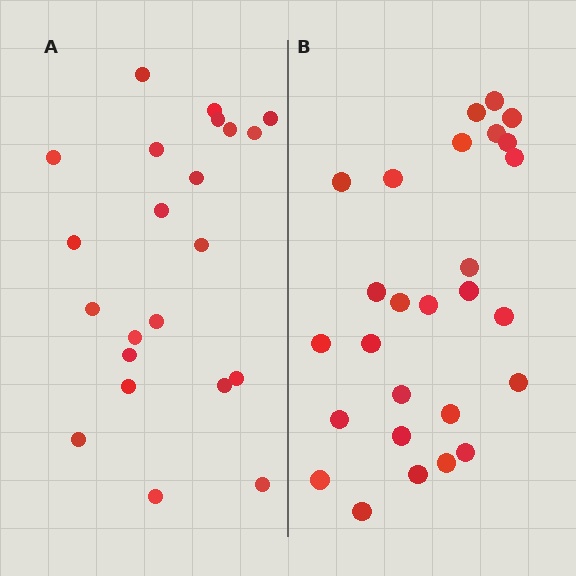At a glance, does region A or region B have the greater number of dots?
Region B (the right region) has more dots.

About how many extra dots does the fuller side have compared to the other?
Region B has about 5 more dots than region A.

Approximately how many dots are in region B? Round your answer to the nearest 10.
About 30 dots. (The exact count is 27, which rounds to 30.)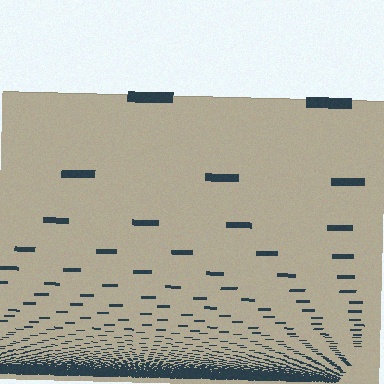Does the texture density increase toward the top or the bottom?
Density increases toward the bottom.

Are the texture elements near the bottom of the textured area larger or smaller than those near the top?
Smaller. The gradient is inverted — elements near the bottom are smaller and denser.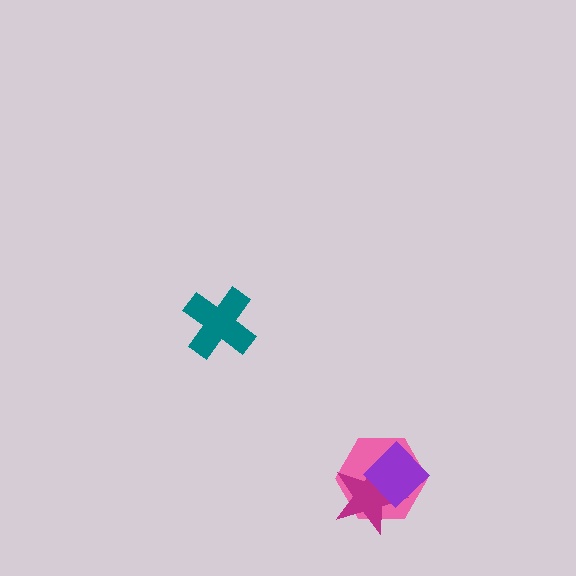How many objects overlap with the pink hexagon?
2 objects overlap with the pink hexagon.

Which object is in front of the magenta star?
The purple diamond is in front of the magenta star.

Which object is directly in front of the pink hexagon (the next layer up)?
The magenta star is directly in front of the pink hexagon.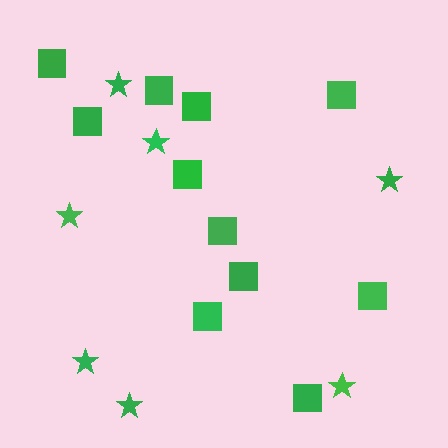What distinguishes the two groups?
There are 2 groups: one group of stars (7) and one group of squares (11).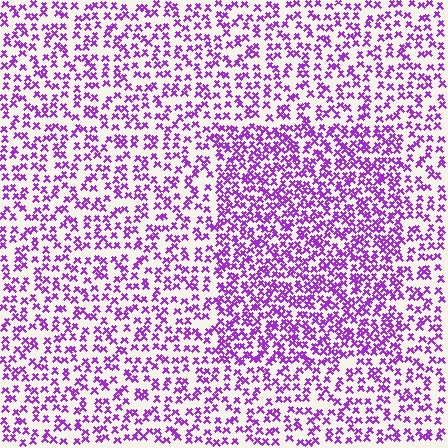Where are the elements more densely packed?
The elements are more densely packed inside the rectangle boundary.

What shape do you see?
I see a rectangle.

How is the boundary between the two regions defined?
The boundary is defined by a change in element density (approximately 1.7x ratio). All elements are the same color, size, and shape.